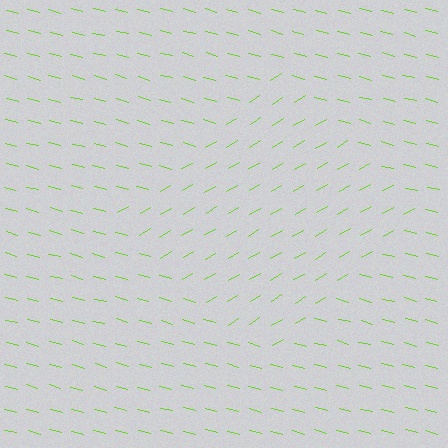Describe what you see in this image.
The image is filled with small lime line segments. A diamond region in the image has lines oriented differently from the surrounding lines, creating a visible texture boundary.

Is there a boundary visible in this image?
Yes, there is a texture boundary formed by a change in line orientation.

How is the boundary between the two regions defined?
The boundary is defined purely by a change in line orientation (approximately 45 degrees difference). All lines are the same color and thickness.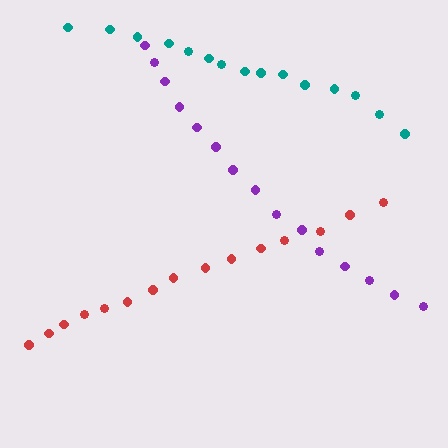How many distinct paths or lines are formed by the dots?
There are 3 distinct paths.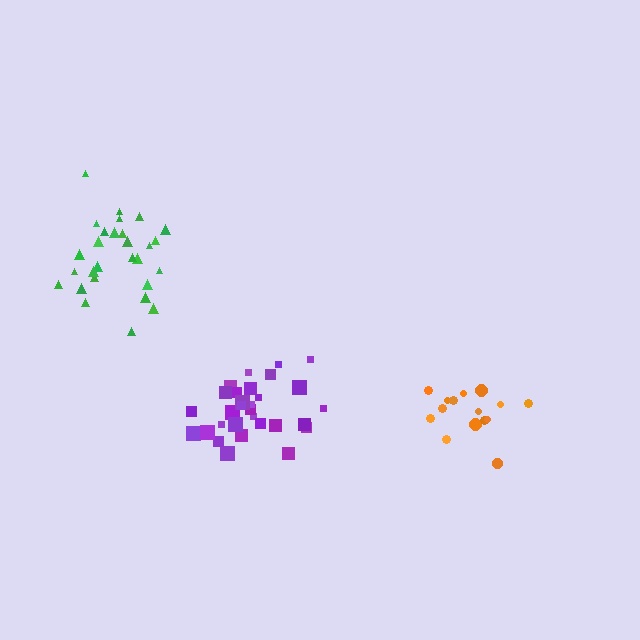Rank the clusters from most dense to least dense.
green, purple, orange.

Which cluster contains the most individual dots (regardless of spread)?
Purple (30).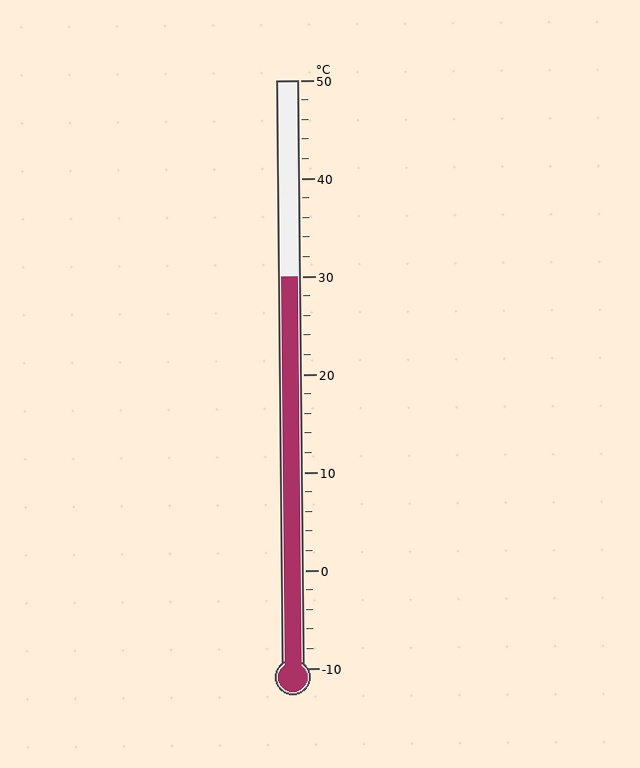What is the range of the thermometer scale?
The thermometer scale ranges from -10°C to 50°C.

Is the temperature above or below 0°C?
The temperature is above 0°C.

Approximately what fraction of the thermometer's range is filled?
The thermometer is filled to approximately 65% of its range.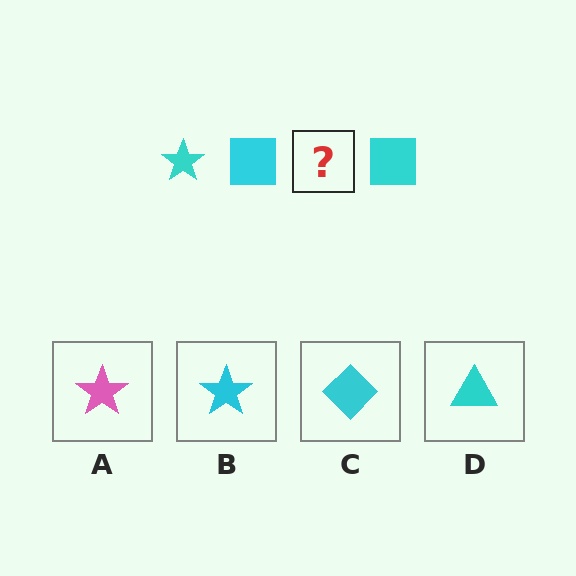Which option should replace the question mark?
Option B.